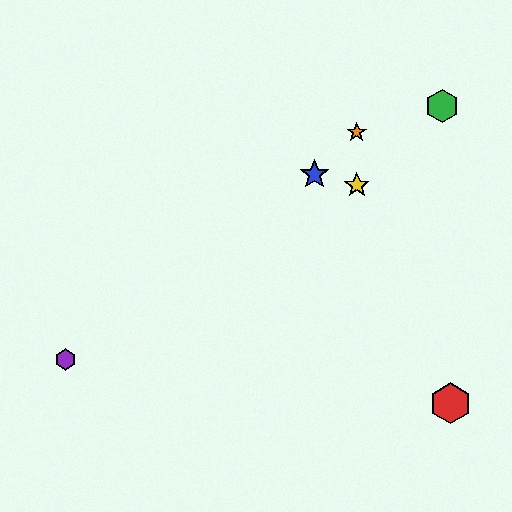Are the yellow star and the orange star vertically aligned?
Yes, both are at x≈357.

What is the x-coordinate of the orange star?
The orange star is at x≈357.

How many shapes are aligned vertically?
2 shapes (the yellow star, the orange star) are aligned vertically.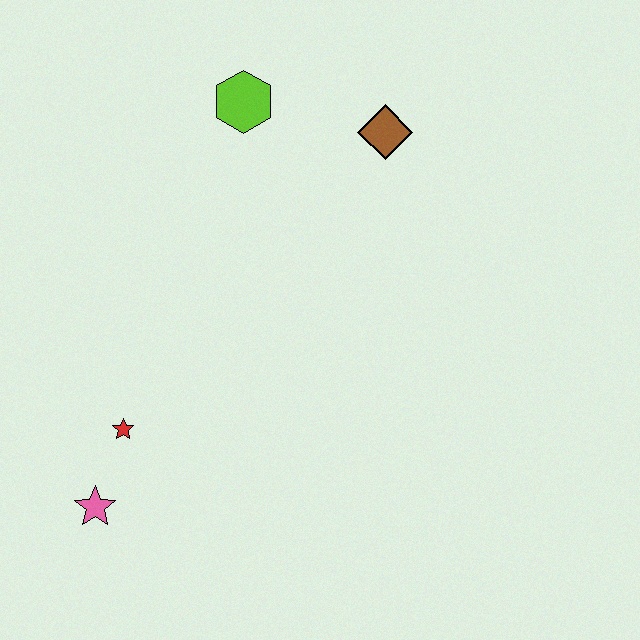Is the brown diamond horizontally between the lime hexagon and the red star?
No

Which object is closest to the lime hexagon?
The brown diamond is closest to the lime hexagon.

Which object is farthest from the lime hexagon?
The pink star is farthest from the lime hexagon.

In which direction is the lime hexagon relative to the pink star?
The lime hexagon is above the pink star.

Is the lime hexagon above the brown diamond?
Yes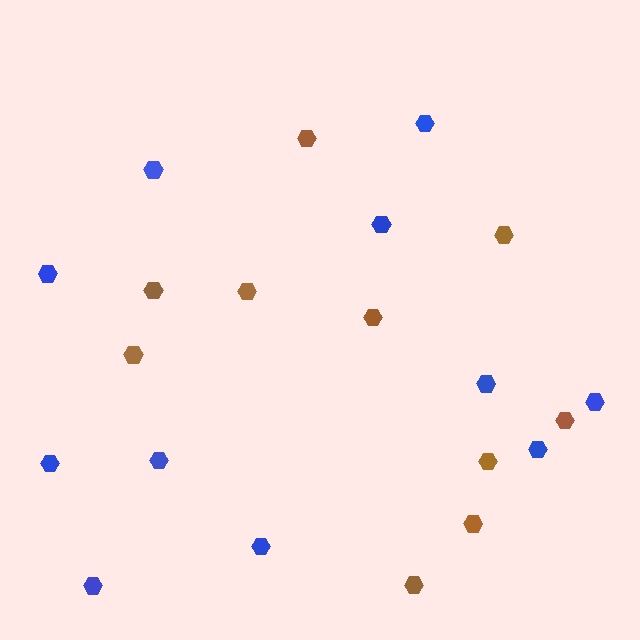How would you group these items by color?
There are 2 groups: one group of blue hexagons (11) and one group of brown hexagons (10).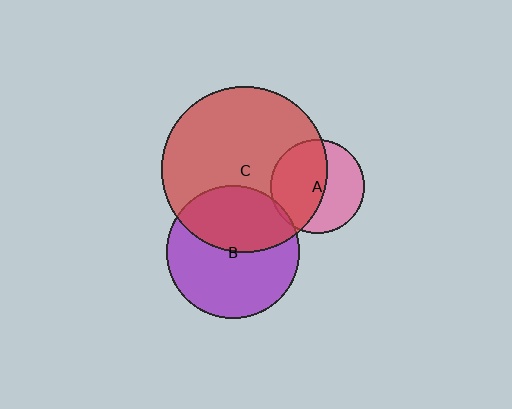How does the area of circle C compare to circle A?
Approximately 3.1 times.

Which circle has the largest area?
Circle C (red).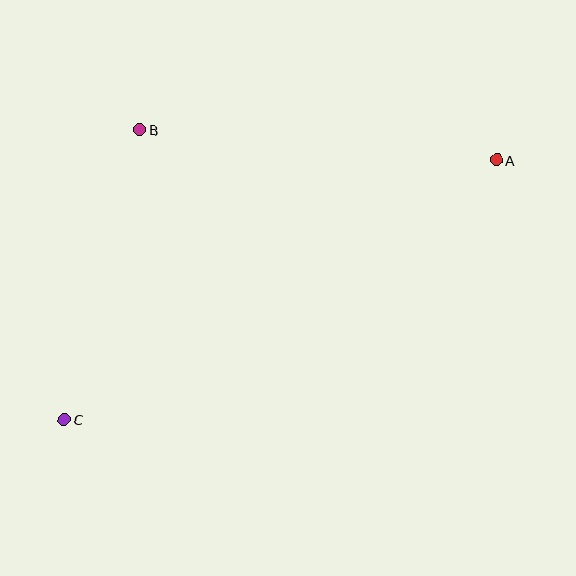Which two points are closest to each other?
Points B and C are closest to each other.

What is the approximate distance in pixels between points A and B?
The distance between A and B is approximately 358 pixels.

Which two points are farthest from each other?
Points A and C are farthest from each other.